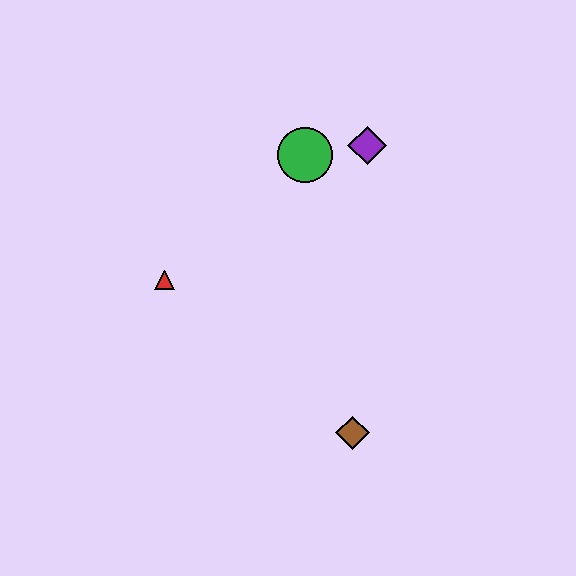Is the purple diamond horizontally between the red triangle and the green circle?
No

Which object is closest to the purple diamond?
The green circle is closest to the purple diamond.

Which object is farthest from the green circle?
The brown diamond is farthest from the green circle.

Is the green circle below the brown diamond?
No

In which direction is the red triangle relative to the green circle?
The red triangle is to the left of the green circle.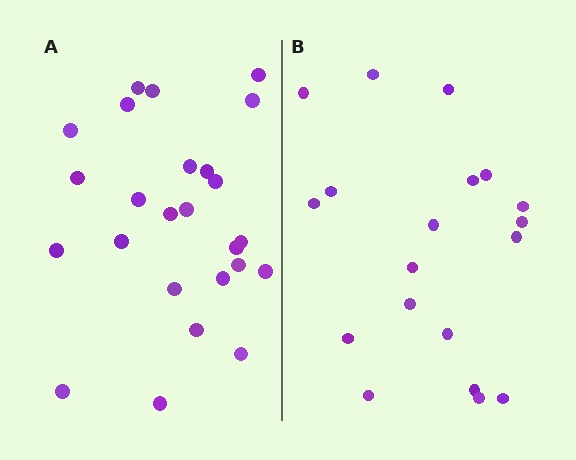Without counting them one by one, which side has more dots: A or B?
Region A (the left region) has more dots.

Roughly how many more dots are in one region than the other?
Region A has about 6 more dots than region B.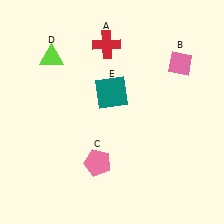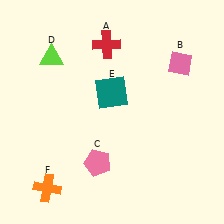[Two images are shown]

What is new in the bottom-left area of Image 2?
An orange cross (F) was added in the bottom-left area of Image 2.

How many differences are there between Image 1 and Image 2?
There is 1 difference between the two images.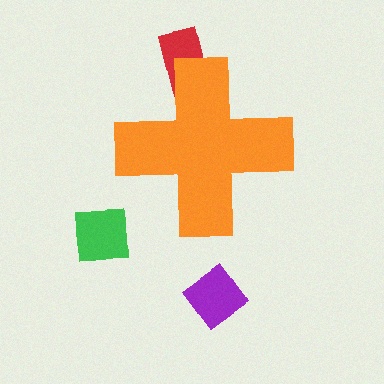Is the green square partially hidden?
No, the green square is fully visible.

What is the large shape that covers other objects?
An orange cross.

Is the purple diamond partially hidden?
No, the purple diamond is fully visible.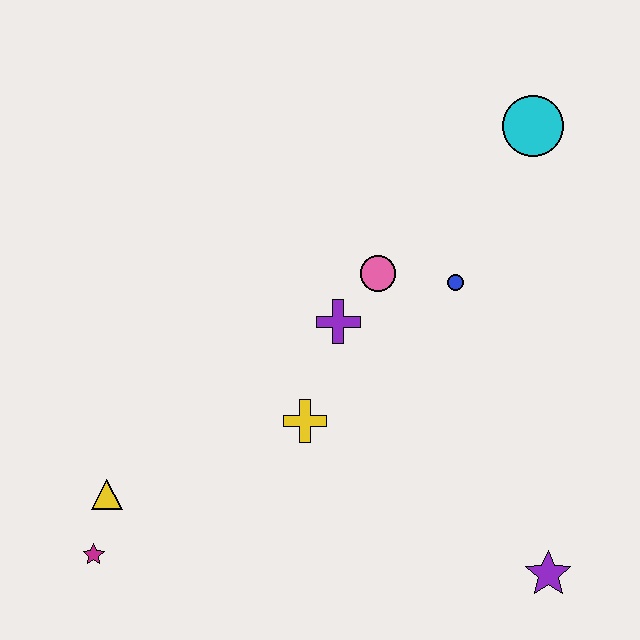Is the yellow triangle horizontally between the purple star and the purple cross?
No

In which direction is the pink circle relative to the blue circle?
The pink circle is to the left of the blue circle.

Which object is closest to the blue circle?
The pink circle is closest to the blue circle.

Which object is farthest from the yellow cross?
The cyan circle is farthest from the yellow cross.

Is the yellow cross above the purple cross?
No